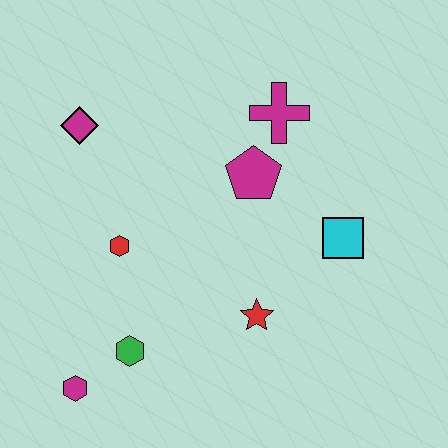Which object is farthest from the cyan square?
The magenta hexagon is farthest from the cyan square.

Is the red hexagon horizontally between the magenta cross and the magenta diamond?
Yes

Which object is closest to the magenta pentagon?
The magenta cross is closest to the magenta pentagon.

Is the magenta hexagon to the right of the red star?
No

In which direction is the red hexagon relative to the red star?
The red hexagon is to the left of the red star.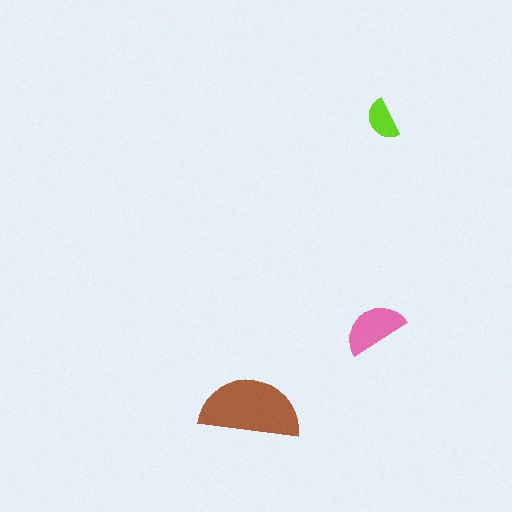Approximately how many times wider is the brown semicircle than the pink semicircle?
About 1.5 times wider.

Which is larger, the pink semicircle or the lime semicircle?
The pink one.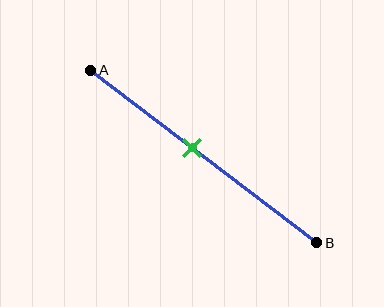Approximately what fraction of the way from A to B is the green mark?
The green mark is approximately 45% of the way from A to B.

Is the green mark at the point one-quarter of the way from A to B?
No, the mark is at about 45% from A, not at the 25% one-quarter point.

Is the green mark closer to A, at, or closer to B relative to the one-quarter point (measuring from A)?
The green mark is closer to point B than the one-quarter point of segment AB.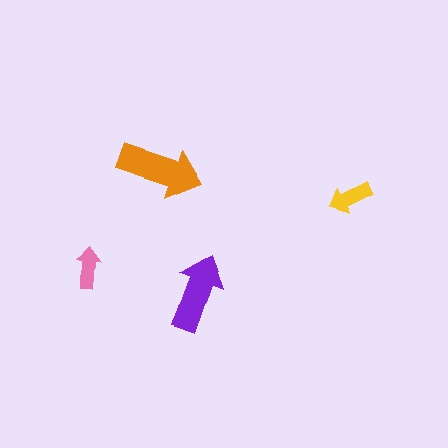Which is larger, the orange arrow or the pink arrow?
The orange one.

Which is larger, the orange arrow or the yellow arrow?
The orange one.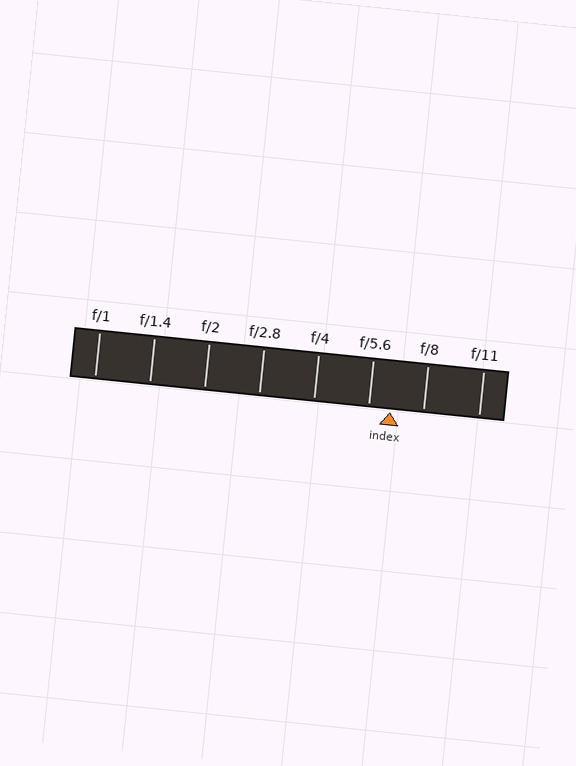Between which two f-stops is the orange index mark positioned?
The index mark is between f/5.6 and f/8.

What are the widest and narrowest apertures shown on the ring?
The widest aperture shown is f/1 and the narrowest is f/11.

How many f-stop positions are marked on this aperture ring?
There are 8 f-stop positions marked.